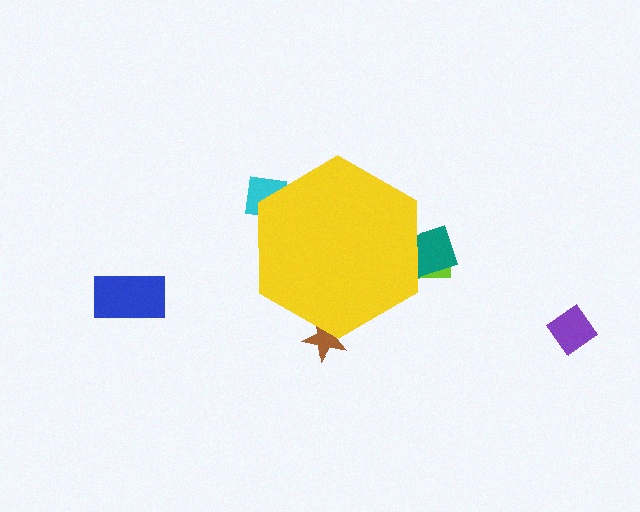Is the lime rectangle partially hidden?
Yes, the lime rectangle is partially hidden behind the yellow hexagon.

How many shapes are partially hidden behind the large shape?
4 shapes are partially hidden.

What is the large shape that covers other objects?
A yellow hexagon.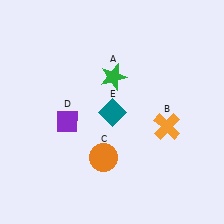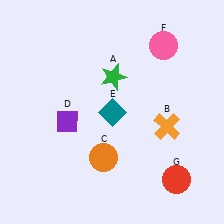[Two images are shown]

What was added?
A pink circle (F), a red circle (G) were added in Image 2.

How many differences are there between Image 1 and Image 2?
There are 2 differences between the two images.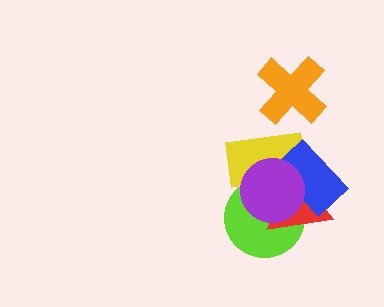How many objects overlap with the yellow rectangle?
4 objects overlap with the yellow rectangle.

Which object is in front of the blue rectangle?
The purple circle is in front of the blue rectangle.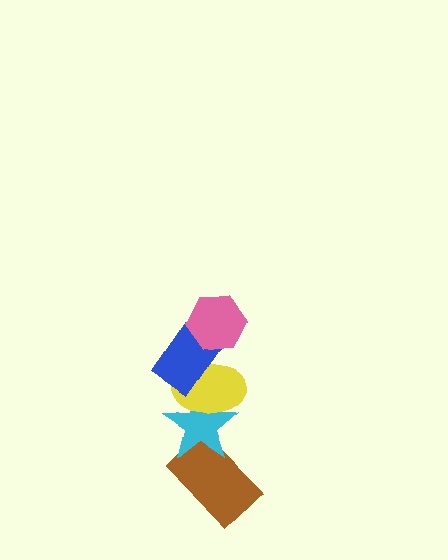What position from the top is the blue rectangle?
The blue rectangle is 2nd from the top.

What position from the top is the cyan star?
The cyan star is 4th from the top.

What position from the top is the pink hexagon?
The pink hexagon is 1st from the top.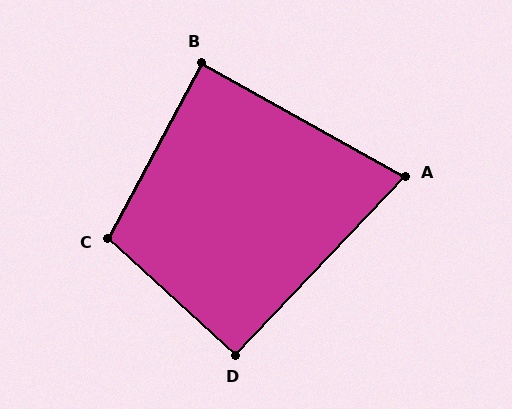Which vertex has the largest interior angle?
C, at approximately 104 degrees.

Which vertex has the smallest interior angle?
A, at approximately 76 degrees.